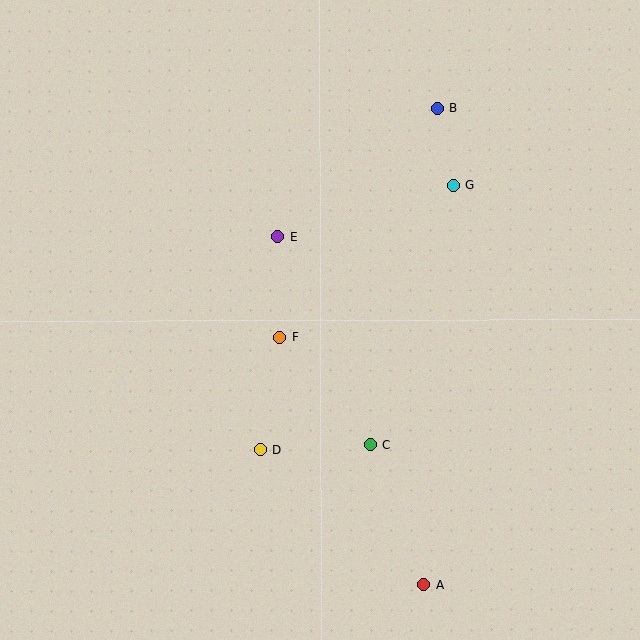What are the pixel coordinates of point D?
Point D is at (260, 450).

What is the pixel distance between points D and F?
The distance between D and F is 114 pixels.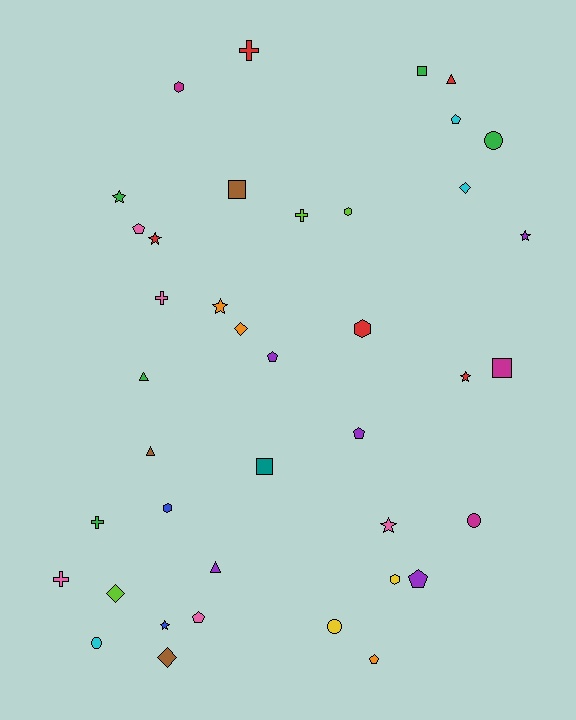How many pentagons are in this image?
There are 7 pentagons.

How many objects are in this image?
There are 40 objects.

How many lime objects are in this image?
There are 3 lime objects.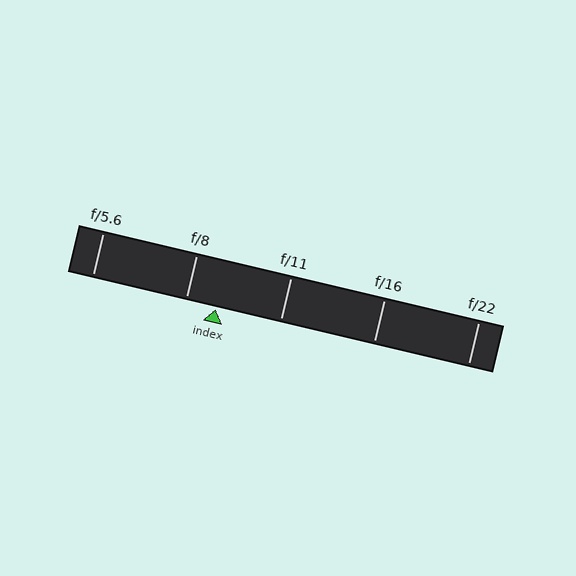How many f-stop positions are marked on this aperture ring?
There are 5 f-stop positions marked.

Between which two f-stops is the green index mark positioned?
The index mark is between f/8 and f/11.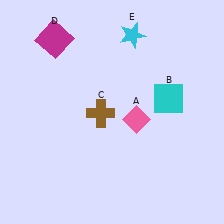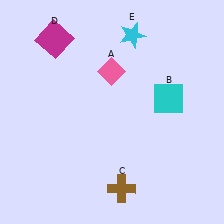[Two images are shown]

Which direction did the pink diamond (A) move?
The pink diamond (A) moved up.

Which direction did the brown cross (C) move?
The brown cross (C) moved down.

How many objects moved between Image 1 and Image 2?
2 objects moved between the two images.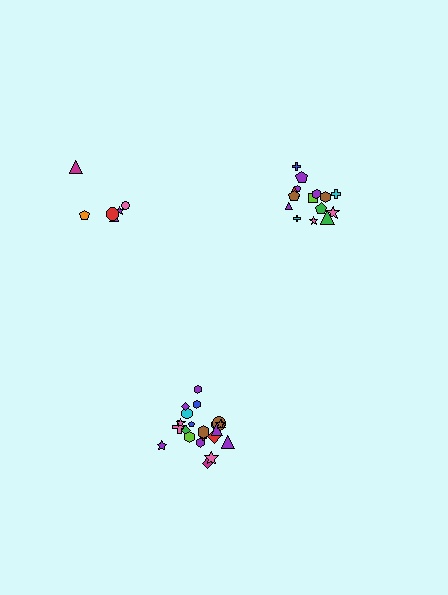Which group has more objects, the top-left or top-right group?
The top-right group.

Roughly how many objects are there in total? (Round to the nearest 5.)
Roughly 45 objects in total.